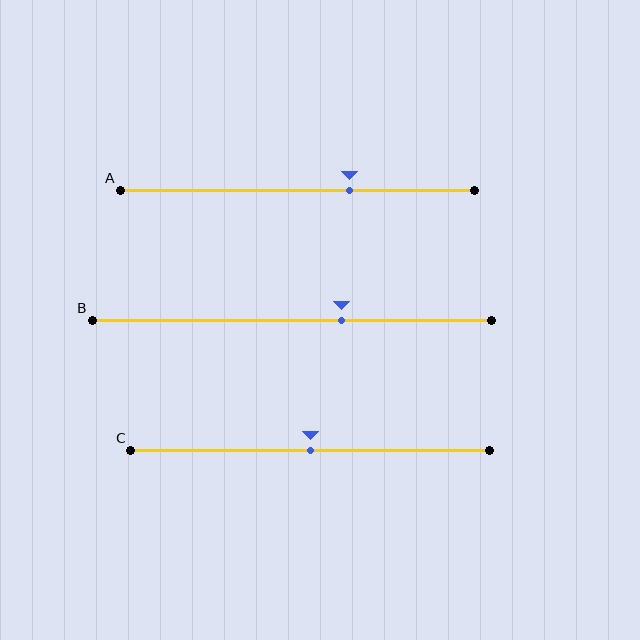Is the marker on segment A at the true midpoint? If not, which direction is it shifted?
No, the marker on segment A is shifted to the right by about 15% of the segment length.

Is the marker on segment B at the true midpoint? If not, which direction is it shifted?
No, the marker on segment B is shifted to the right by about 12% of the segment length.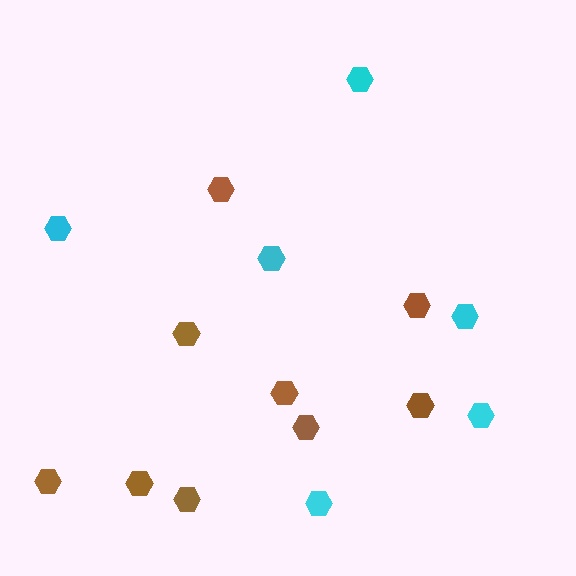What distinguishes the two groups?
There are 2 groups: one group of brown hexagons (9) and one group of cyan hexagons (6).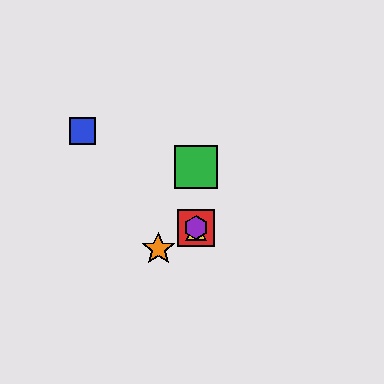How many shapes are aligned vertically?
4 shapes (the red square, the green square, the yellow triangle, the purple hexagon) are aligned vertically.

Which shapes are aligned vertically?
The red square, the green square, the yellow triangle, the purple hexagon are aligned vertically.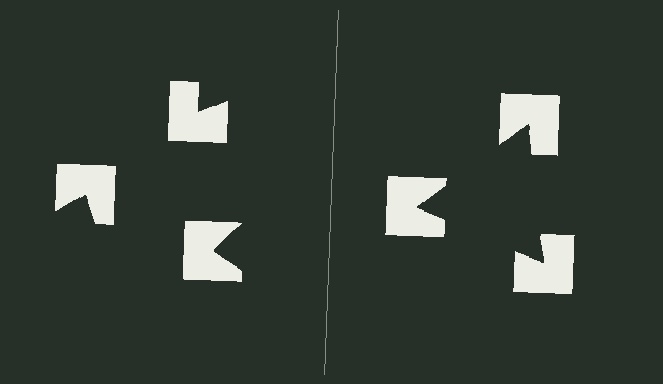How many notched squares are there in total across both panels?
6 — 3 on each side.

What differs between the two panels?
The notched squares are positioned identically on both sides; only the wedge orientations differ. On the right they align to a triangle; on the left they are misaligned.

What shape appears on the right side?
An illusory triangle.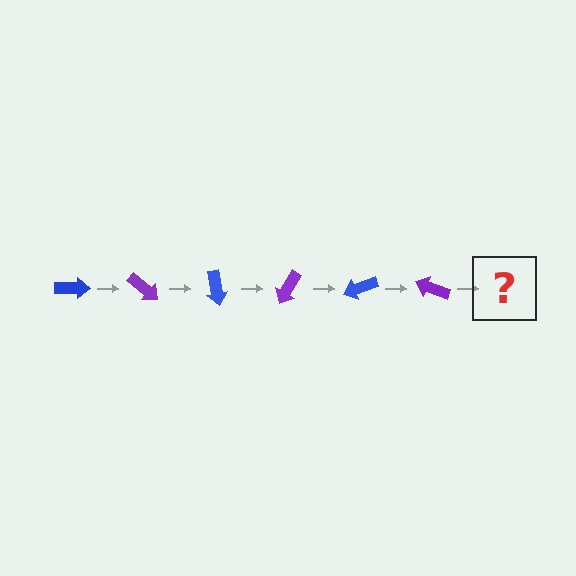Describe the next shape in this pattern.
It should be a blue arrow, rotated 240 degrees from the start.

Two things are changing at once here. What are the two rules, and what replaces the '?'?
The two rules are that it rotates 40 degrees each step and the color cycles through blue and purple. The '?' should be a blue arrow, rotated 240 degrees from the start.